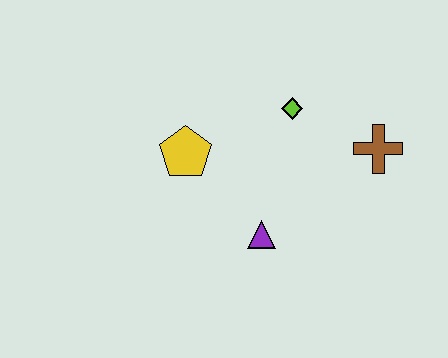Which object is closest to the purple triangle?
The yellow pentagon is closest to the purple triangle.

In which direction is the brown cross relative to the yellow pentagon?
The brown cross is to the right of the yellow pentagon.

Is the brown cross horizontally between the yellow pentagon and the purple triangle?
No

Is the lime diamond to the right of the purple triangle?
Yes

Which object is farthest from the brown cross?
The yellow pentagon is farthest from the brown cross.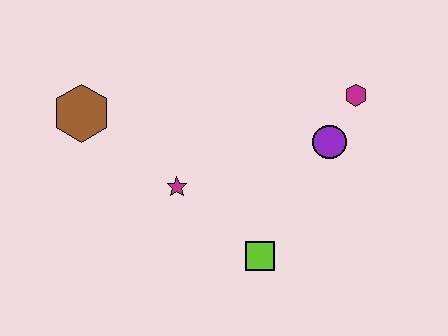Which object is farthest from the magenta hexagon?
The brown hexagon is farthest from the magenta hexagon.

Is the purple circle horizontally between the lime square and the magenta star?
No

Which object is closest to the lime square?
The magenta star is closest to the lime square.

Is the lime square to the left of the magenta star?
No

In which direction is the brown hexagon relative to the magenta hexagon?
The brown hexagon is to the left of the magenta hexagon.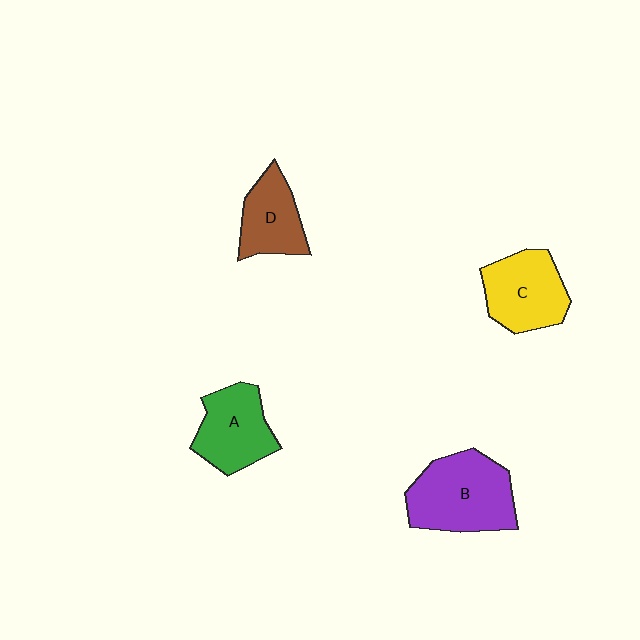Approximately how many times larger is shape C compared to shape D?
Approximately 1.3 times.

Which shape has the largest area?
Shape B (purple).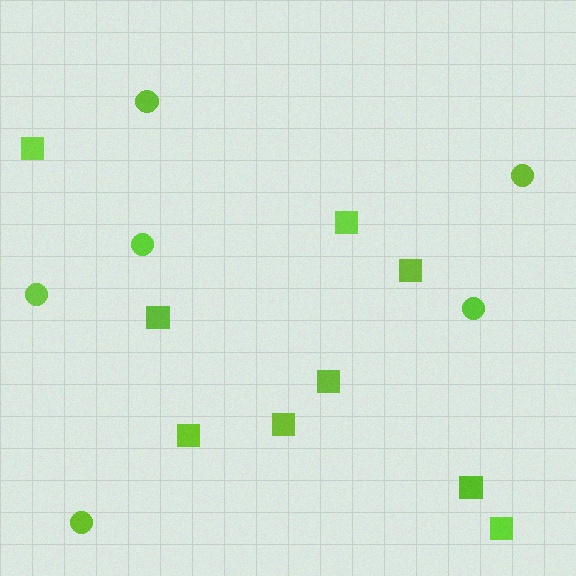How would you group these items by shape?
There are 2 groups: one group of squares (9) and one group of circles (6).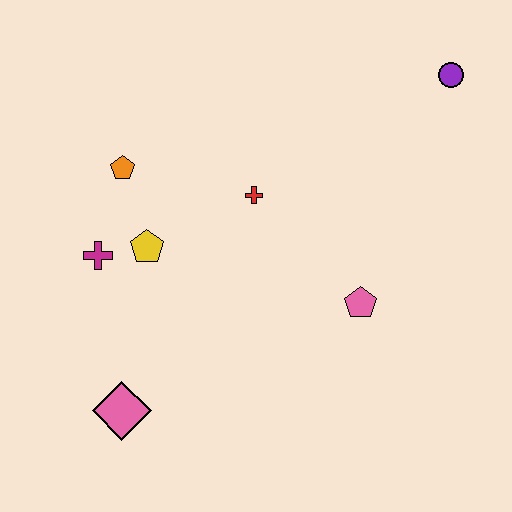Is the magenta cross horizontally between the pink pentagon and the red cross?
No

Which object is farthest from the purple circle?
The pink diamond is farthest from the purple circle.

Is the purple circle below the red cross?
No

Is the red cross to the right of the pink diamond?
Yes